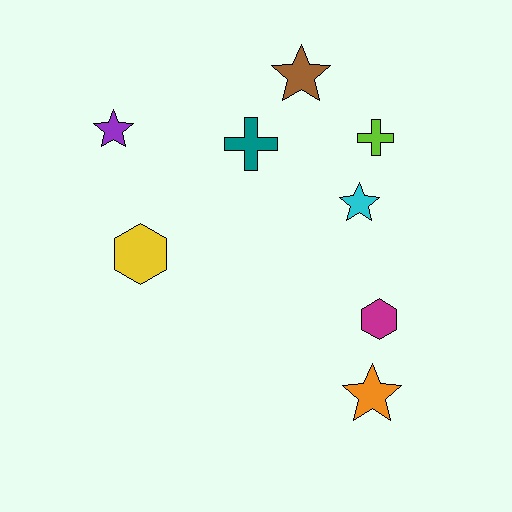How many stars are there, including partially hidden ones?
There are 4 stars.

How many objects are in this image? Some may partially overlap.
There are 8 objects.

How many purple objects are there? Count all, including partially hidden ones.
There is 1 purple object.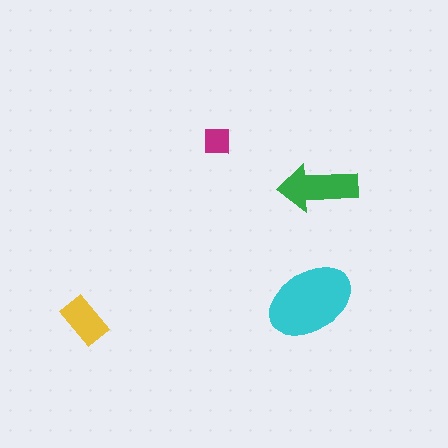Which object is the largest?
The cyan ellipse.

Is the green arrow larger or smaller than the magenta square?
Larger.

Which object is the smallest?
The magenta square.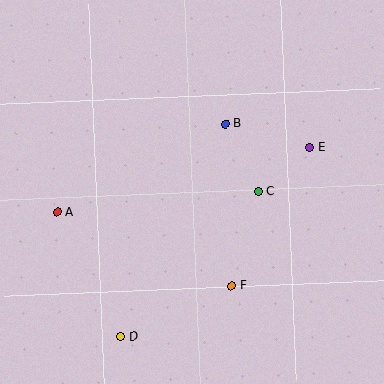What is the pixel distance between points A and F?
The distance between A and F is 189 pixels.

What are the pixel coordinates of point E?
Point E is at (310, 148).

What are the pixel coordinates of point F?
Point F is at (232, 286).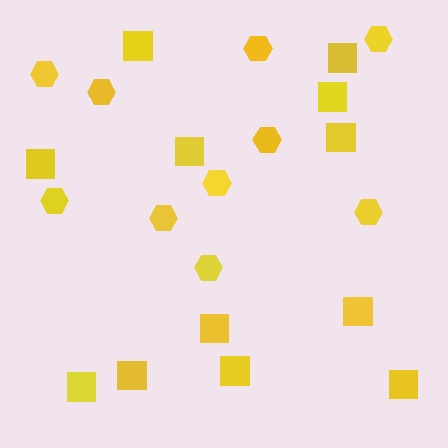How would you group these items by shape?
There are 2 groups: one group of hexagons (10) and one group of squares (12).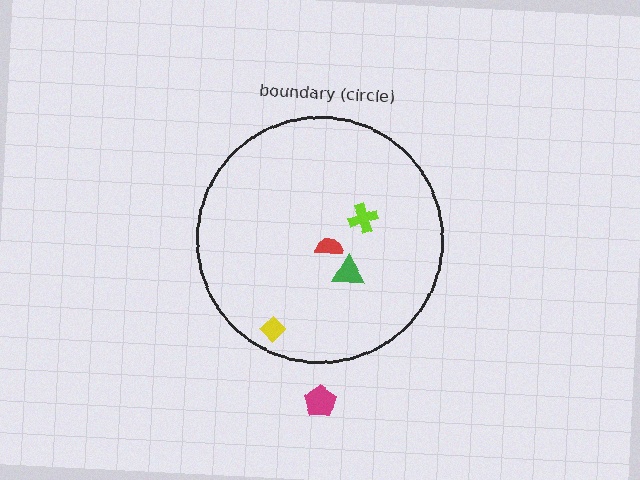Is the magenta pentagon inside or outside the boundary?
Outside.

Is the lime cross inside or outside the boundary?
Inside.